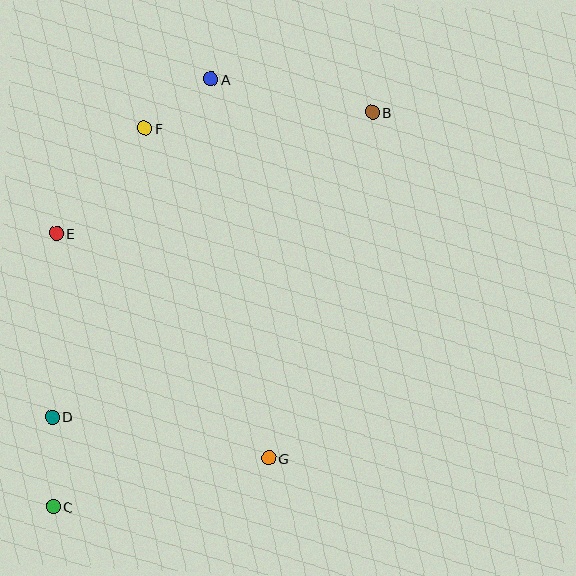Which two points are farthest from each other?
Points B and C are farthest from each other.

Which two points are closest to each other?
Points A and F are closest to each other.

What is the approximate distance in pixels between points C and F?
The distance between C and F is approximately 389 pixels.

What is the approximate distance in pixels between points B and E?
The distance between B and E is approximately 338 pixels.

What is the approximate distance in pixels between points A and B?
The distance between A and B is approximately 164 pixels.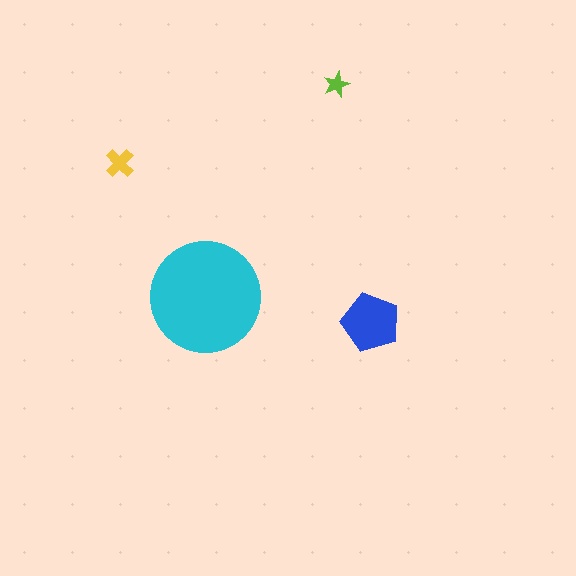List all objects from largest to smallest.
The cyan circle, the blue pentagon, the yellow cross, the lime star.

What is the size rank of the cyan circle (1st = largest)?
1st.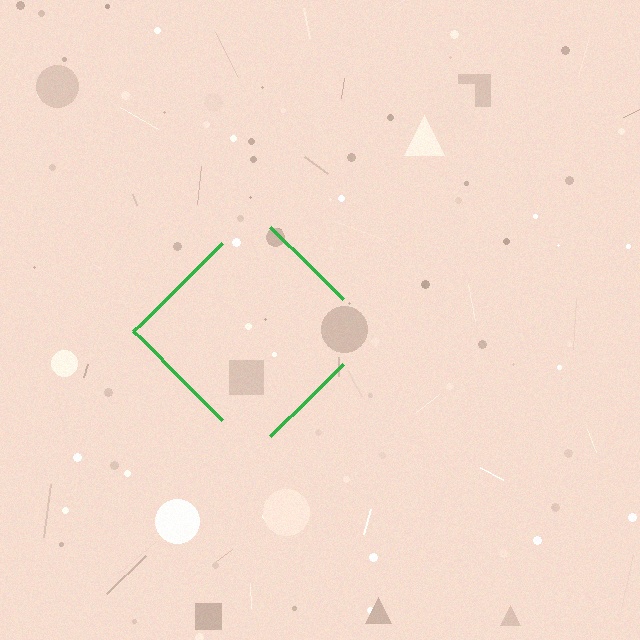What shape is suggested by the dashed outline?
The dashed outline suggests a diamond.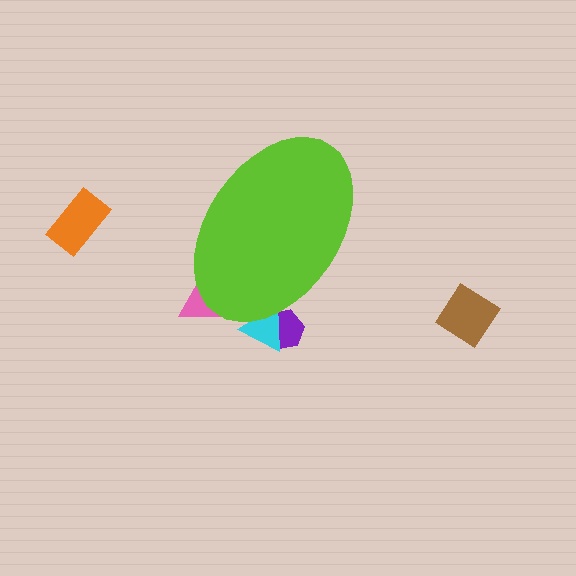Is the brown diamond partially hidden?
No, the brown diamond is fully visible.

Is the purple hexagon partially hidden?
Yes, the purple hexagon is partially hidden behind the lime ellipse.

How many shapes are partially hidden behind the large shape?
3 shapes are partially hidden.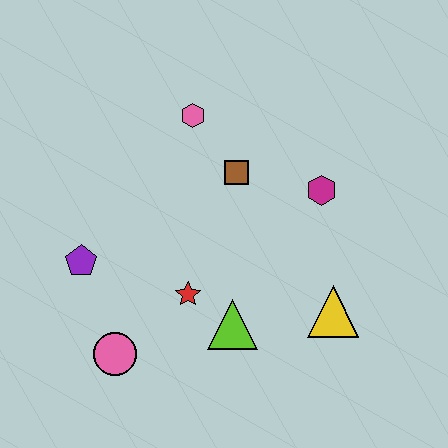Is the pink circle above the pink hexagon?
No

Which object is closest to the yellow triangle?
The lime triangle is closest to the yellow triangle.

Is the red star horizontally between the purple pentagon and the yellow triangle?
Yes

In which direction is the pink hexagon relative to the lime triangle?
The pink hexagon is above the lime triangle.